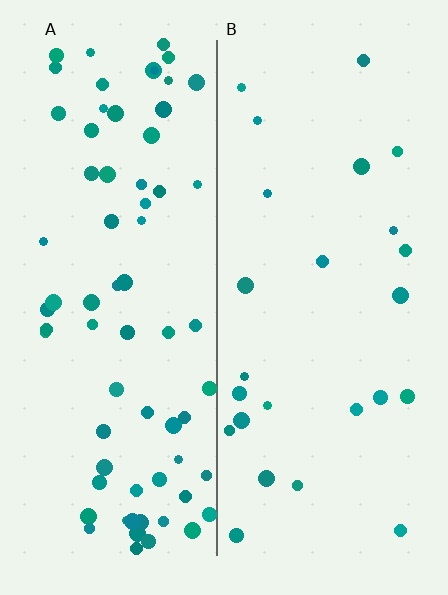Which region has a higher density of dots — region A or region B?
A (the left).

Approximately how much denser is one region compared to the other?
Approximately 2.8× — region A over region B.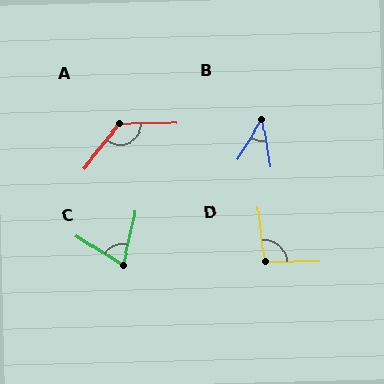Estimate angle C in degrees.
Approximately 71 degrees.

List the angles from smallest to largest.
B (42°), C (71°), D (96°), A (128°).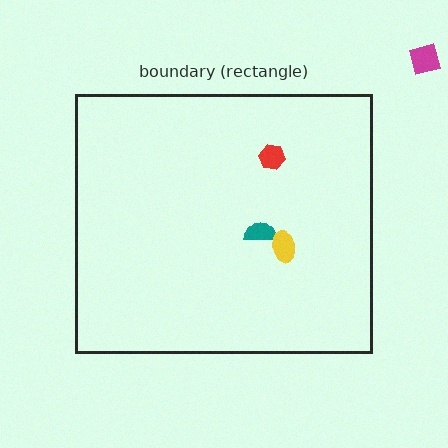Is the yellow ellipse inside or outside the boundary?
Inside.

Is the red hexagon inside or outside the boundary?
Inside.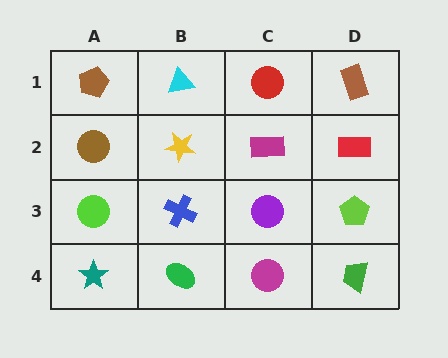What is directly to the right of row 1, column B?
A red circle.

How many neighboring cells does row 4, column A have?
2.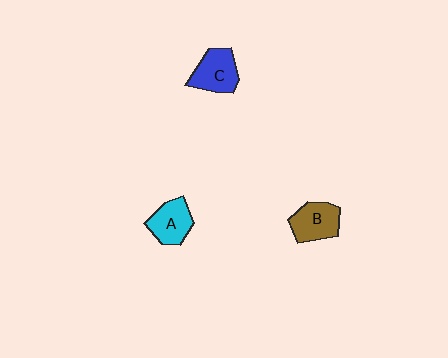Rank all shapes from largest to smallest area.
From largest to smallest: C (blue), B (brown), A (cyan).